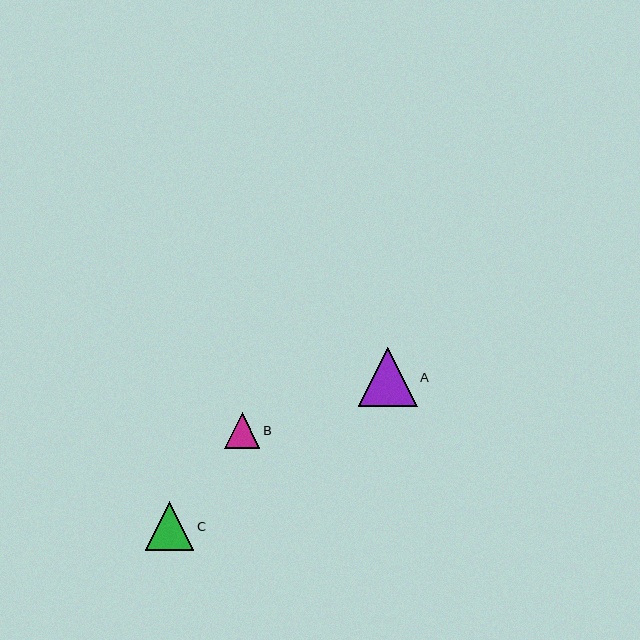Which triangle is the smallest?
Triangle B is the smallest with a size of approximately 36 pixels.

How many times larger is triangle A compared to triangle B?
Triangle A is approximately 1.6 times the size of triangle B.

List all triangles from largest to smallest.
From largest to smallest: A, C, B.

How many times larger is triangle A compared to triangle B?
Triangle A is approximately 1.6 times the size of triangle B.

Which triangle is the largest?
Triangle A is the largest with a size of approximately 59 pixels.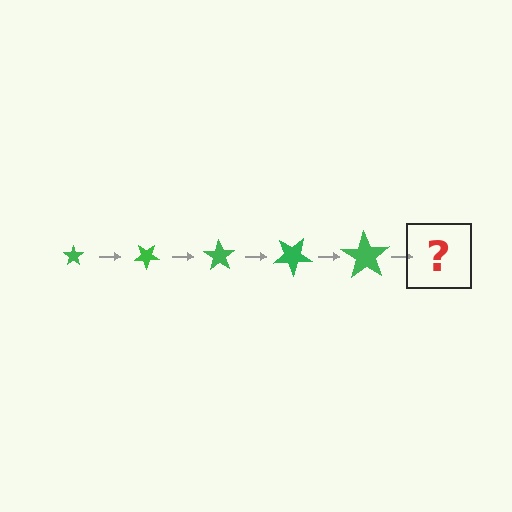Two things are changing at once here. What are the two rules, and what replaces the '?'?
The two rules are that the star grows larger each step and it rotates 35 degrees each step. The '?' should be a star, larger than the previous one and rotated 175 degrees from the start.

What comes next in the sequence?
The next element should be a star, larger than the previous one and rotated 175 degrees from the start.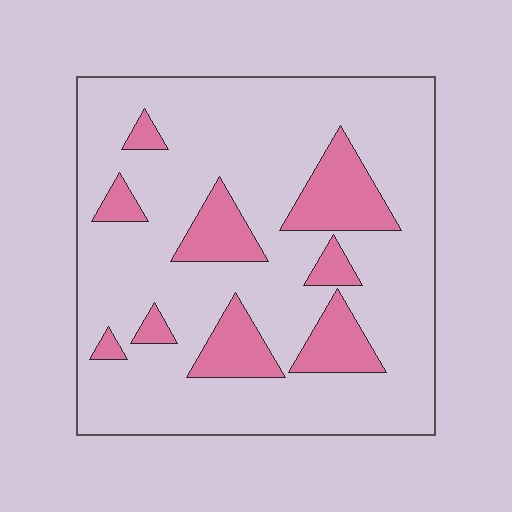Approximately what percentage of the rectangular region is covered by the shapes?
Approximately 20%.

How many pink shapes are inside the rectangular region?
9.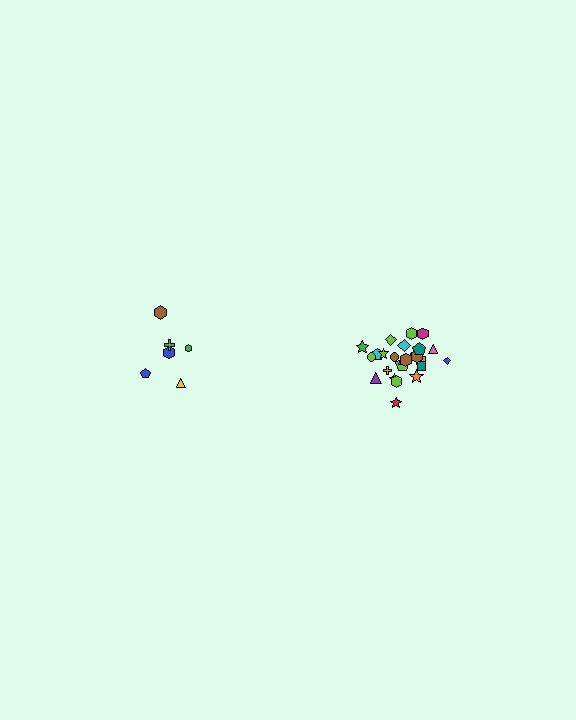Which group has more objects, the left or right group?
The right group.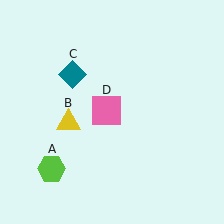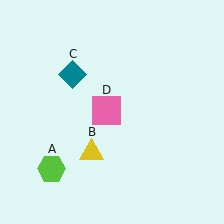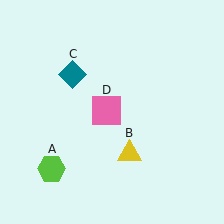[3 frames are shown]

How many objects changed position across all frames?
1 object changed position: yellow triangle (object B).